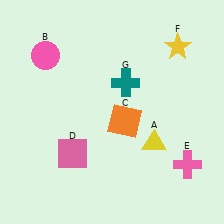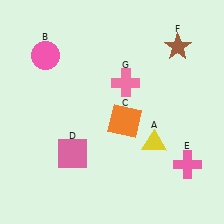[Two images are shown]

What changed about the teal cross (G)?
In Image 1, G is teal. In Image 2, it changed to pink.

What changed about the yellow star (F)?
In Image 1, F is yellow. In Image 2, it changed to brown.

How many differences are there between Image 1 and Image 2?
There are 2 differences between the two images.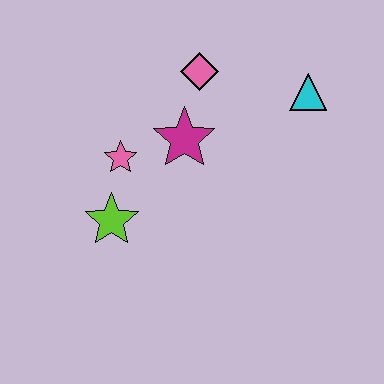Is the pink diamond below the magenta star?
No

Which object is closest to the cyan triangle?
The pink diamond is closest to the cyan triangle.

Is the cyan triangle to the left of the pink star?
No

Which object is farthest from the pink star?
The cyan triangle is farthest from the pink star.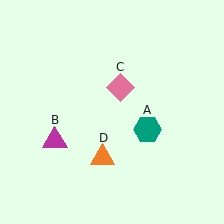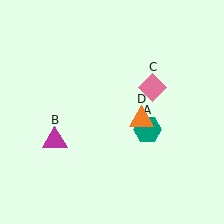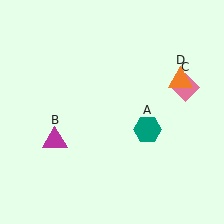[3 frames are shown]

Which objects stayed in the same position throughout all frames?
Teal hexagon (object A) and magenta triangle (object B) remained stationary.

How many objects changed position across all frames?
2 objects changed position: pink diamond (object C), orange triangle (object D).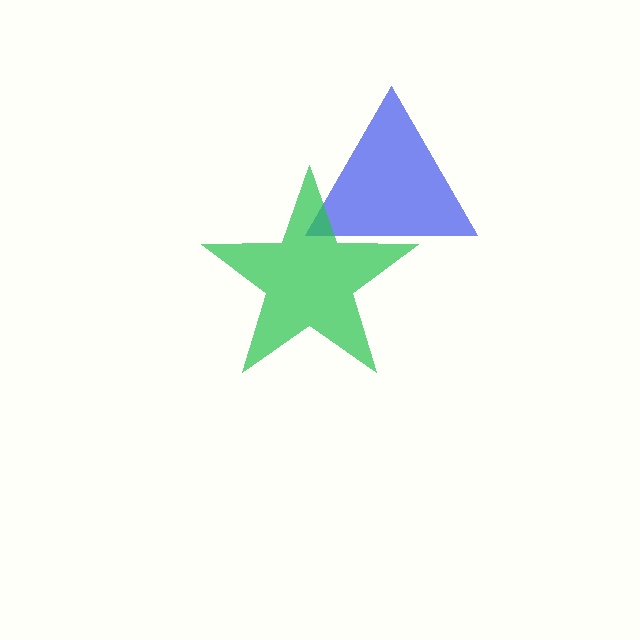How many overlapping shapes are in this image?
There are 2 overlapping shapes in the image.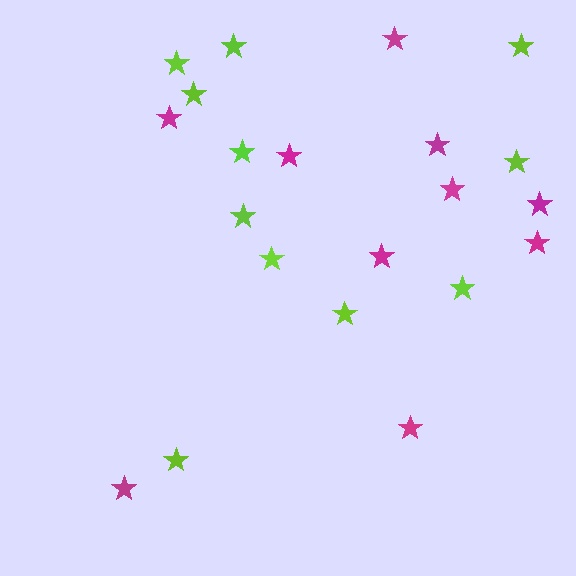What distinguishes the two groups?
There are 2 groups: one group of lime stars (11) and one group of magenta stars (10).